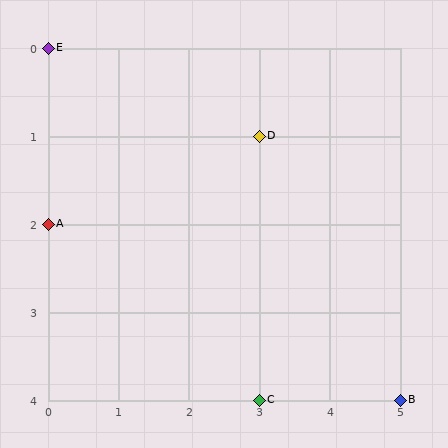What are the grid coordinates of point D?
Point D is at grid coordinates (3, 1).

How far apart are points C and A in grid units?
Points C and A are 3 columns and 2 rows apart (about 3.6 grid units diagonally).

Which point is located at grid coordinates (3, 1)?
Point D is at (3, 1).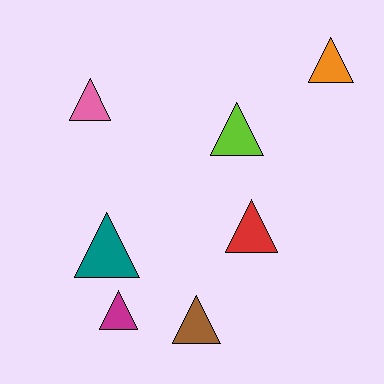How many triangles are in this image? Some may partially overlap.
There are 7 triangles.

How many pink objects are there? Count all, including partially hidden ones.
There is 1 pink object.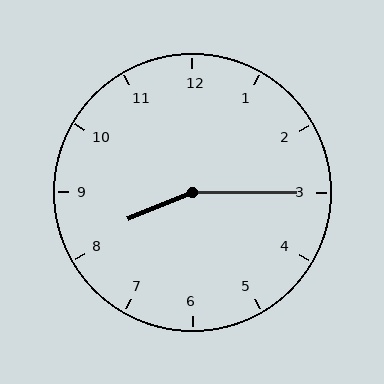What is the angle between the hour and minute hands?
Approximately 158 degrees.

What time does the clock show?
8:15.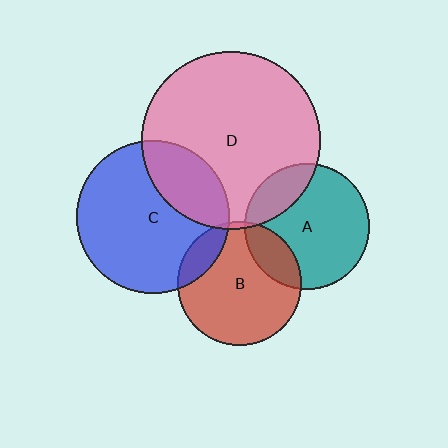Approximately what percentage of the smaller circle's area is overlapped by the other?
Approximately 20%.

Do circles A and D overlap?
Yes.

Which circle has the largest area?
Circle D (pink).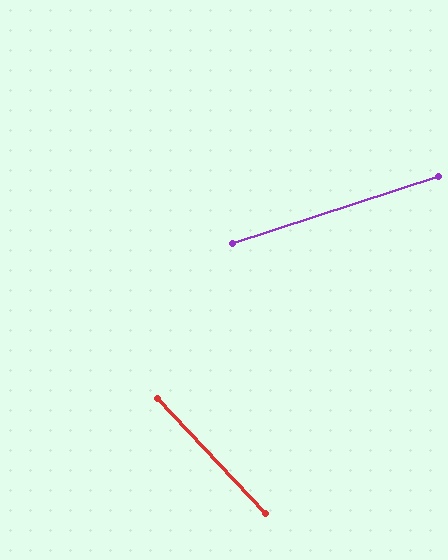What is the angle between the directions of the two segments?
Approximately 65 degrees.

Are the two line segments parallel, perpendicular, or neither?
Neither parallel nor perpendicular — they differ by about 65°.